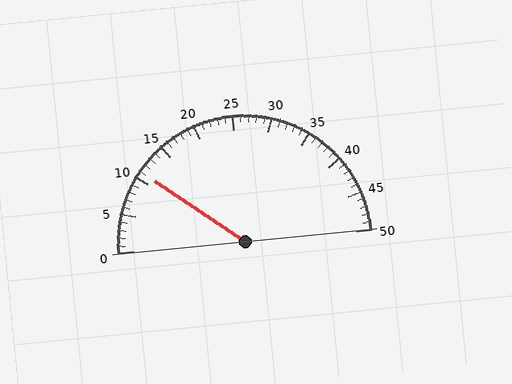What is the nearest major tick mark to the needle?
The nearest major tick mark is 10.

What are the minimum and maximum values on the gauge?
The gauge ranges from 0 to 50.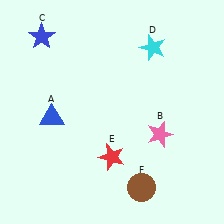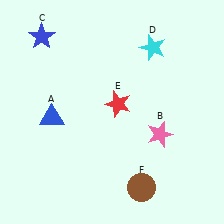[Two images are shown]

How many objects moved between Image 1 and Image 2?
1 object moved between the two images.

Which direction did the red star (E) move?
The red star (E) moved up.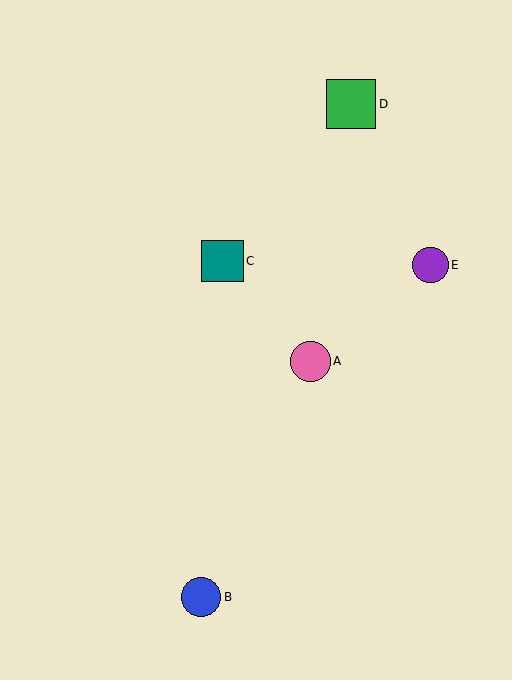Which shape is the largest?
The green square (labeled D) is the largest.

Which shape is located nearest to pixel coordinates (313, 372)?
The pink circle (labeled A) at (310, 361) is nearest to that location.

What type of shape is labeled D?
Shape D is a green square.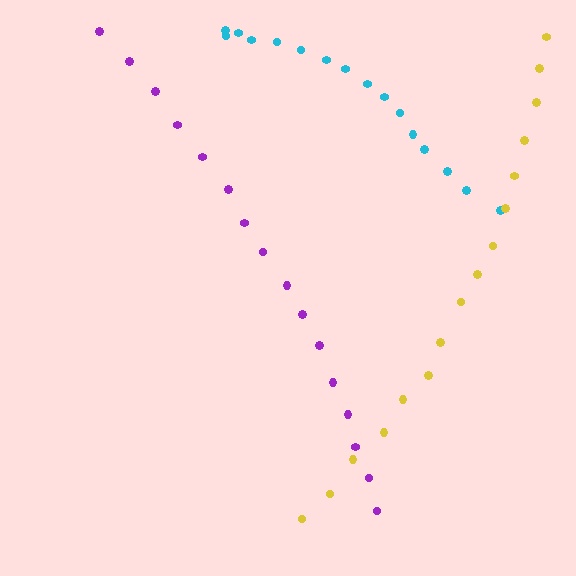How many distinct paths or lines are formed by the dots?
There are 3 distinct paths.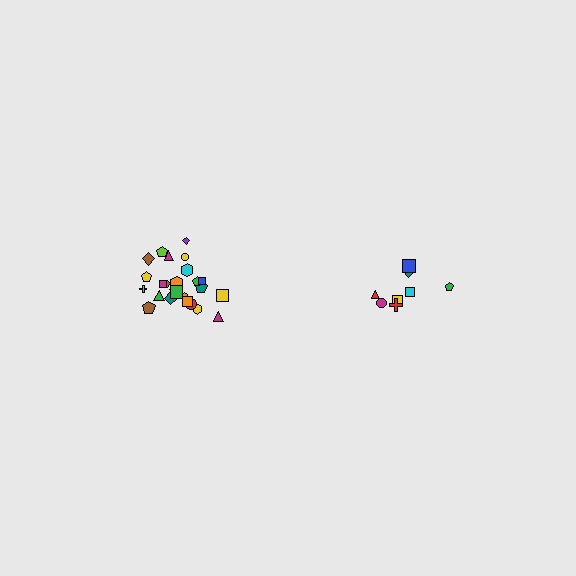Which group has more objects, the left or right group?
The left group.